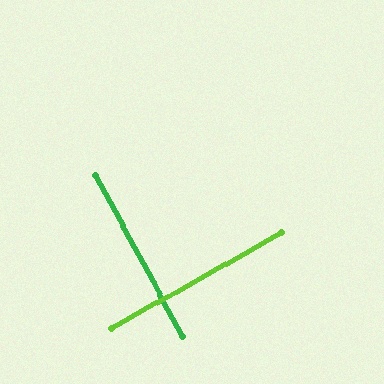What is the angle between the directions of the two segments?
Approximately 89 degrees.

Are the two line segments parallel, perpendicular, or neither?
Perpendicular — they meet at approximately 89°.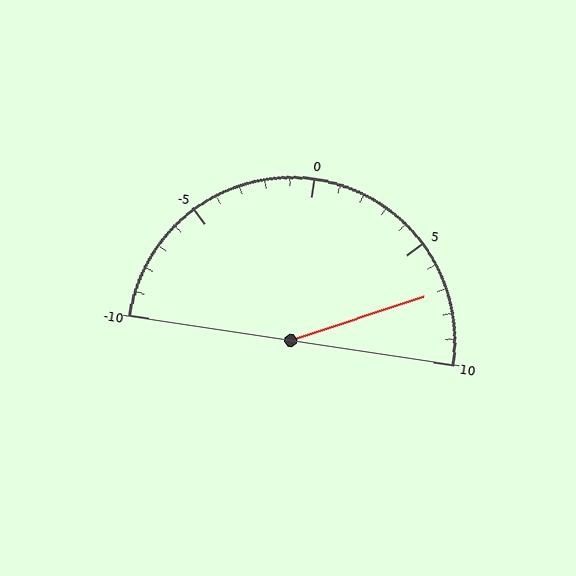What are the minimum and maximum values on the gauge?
The gauge ranges from -10 to 10.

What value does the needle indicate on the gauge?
The needle indicates approximately 7.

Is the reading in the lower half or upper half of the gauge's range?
The reading is in the upper half of the range (-10 to 10).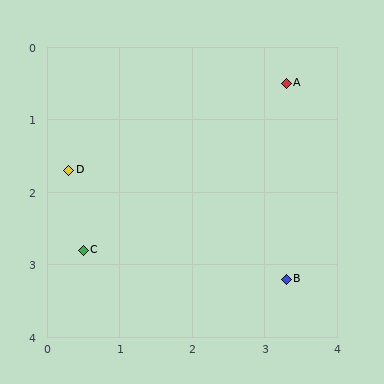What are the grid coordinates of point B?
Point B is at approximately (3.3, 3.2).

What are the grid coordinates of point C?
Point C is at approximately (0.5, 2.8).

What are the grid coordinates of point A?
Point A is at approximately (3.3, 0.5).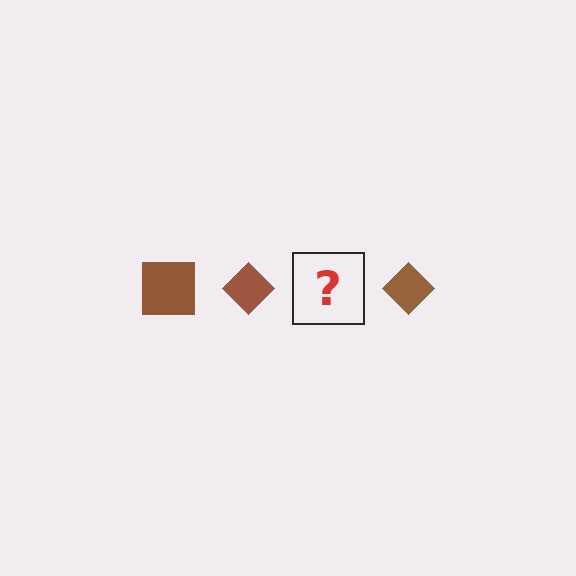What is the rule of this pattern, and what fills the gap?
The rule is that the pattern cycles through square, diamond shapes in brown. The gap should be filled with a brown square.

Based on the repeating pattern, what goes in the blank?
The blank should be a brown square.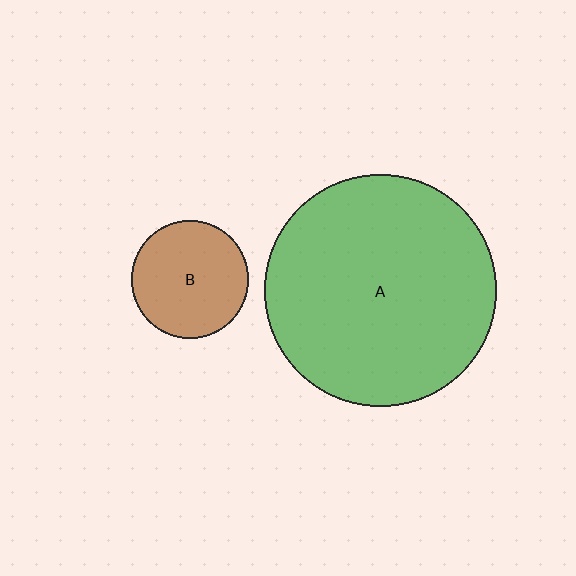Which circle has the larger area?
Circle A (green).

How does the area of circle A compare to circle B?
Approximately 3.9 times.